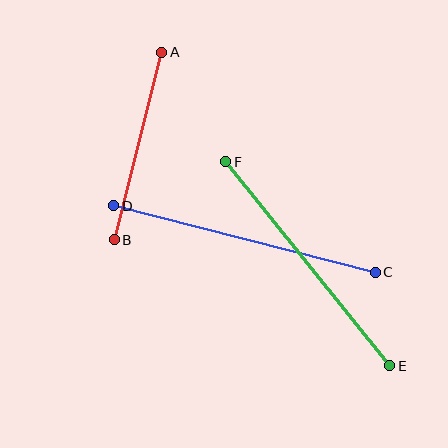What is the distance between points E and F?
The distance is approximately 261 pixels.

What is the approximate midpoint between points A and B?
The midpoint is at approximately (138, 146) pixels.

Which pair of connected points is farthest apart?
Points C and D are farthest apart.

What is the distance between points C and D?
The distance is approximately 270 pixels.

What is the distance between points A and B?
The distance is approximately 193 pixels.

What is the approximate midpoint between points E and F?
The midpoint is at approximately (308, 264) pixels.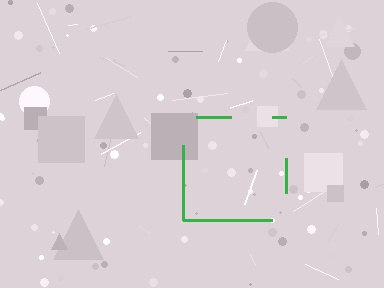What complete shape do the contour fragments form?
The contour fragments form a square.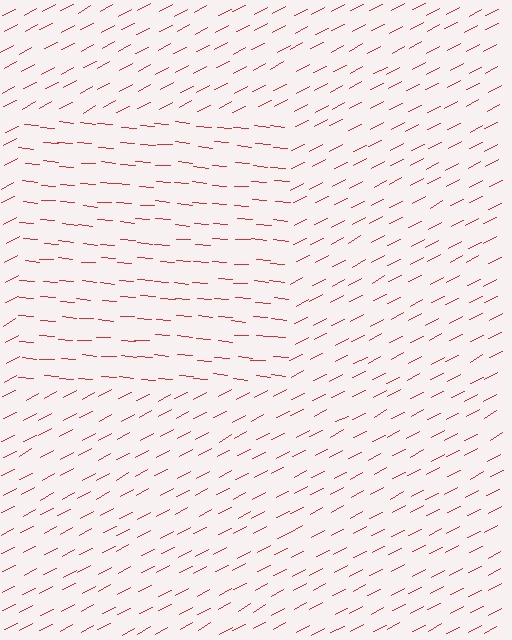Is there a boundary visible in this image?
Yes, there is a texture boundary formed by a change in line orientation.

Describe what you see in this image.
The image is filled with small red line segments. A rectangle region in the image has lines oriented differently from the surrounding lines, creating a visible texture boundary.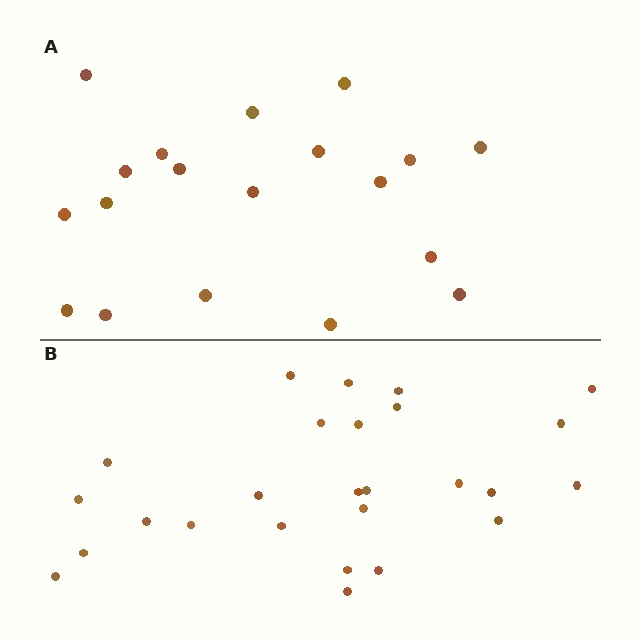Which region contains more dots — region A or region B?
Region B (the bottom region) has more dots.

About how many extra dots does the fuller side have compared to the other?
Region B has roughly 8 or so more dots than region A.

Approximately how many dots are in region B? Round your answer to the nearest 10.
About 30 dots. (The exact count is 26, which rounds to 30.)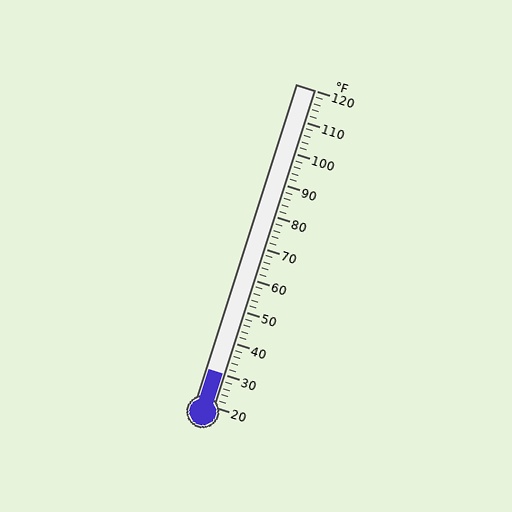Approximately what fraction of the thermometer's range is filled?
The thermometer is filled to approximately 10% of its range.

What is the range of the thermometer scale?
The thermometer scale ranges from 20°F to 120°F.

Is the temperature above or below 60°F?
The temperature is below 60°F.